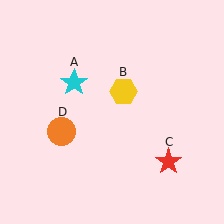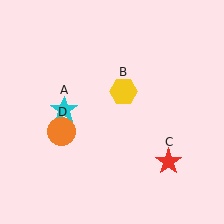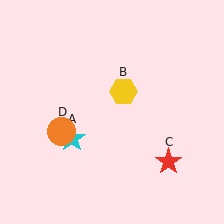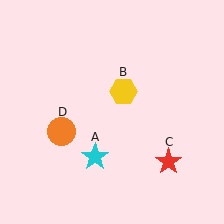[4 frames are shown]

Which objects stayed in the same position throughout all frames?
Yellow hexagon (object B) and red star (object C) and orange circle (object D) remained stationary.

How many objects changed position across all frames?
1 object changed position: cyan star (object A).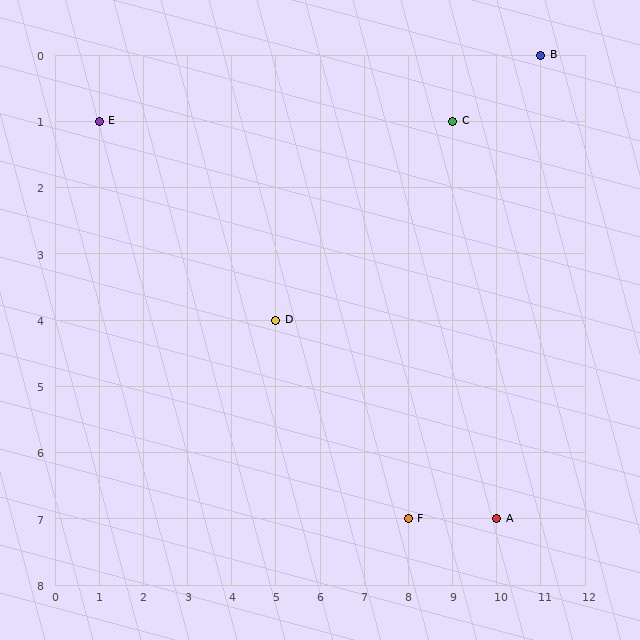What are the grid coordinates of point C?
Point C is at grid coordinates (9, 1).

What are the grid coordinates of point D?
Point D is at grid coordinates (5, 4).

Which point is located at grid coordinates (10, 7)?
Point A is at (10, 7).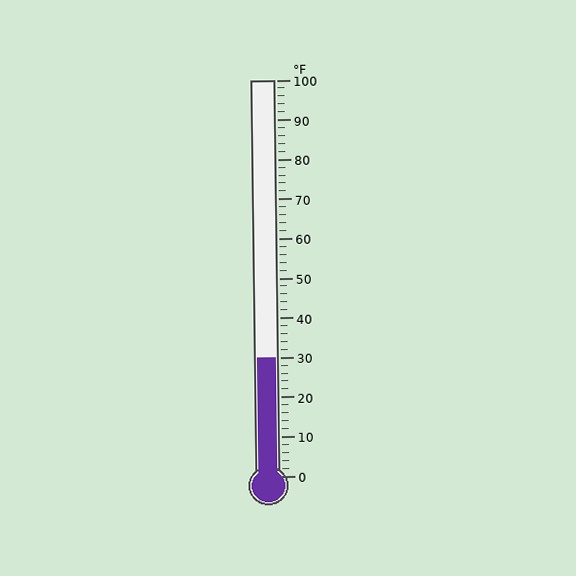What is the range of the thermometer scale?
The thermometer scale ranges from 0°F to 100°F.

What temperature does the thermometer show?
The thermometer shows approximately 30°F.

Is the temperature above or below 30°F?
The temperature is at 30°F.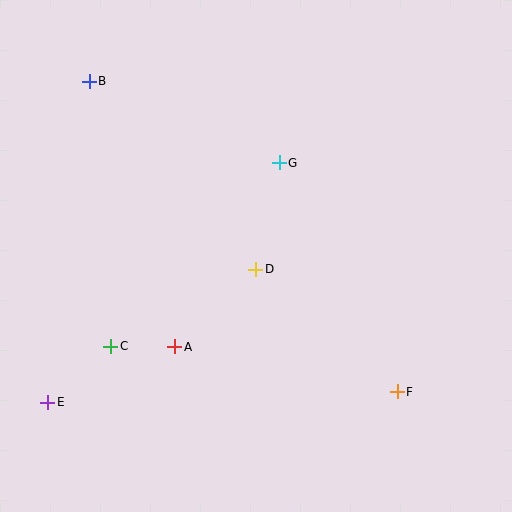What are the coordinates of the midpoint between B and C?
The midpoint between B and C is at (100, 214).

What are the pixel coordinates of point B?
Point B is at (89, 81).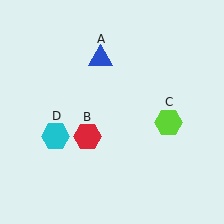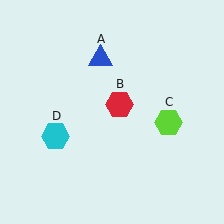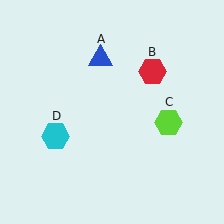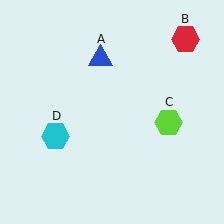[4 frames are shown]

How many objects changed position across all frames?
1 object changed position: red hexagon (object B).